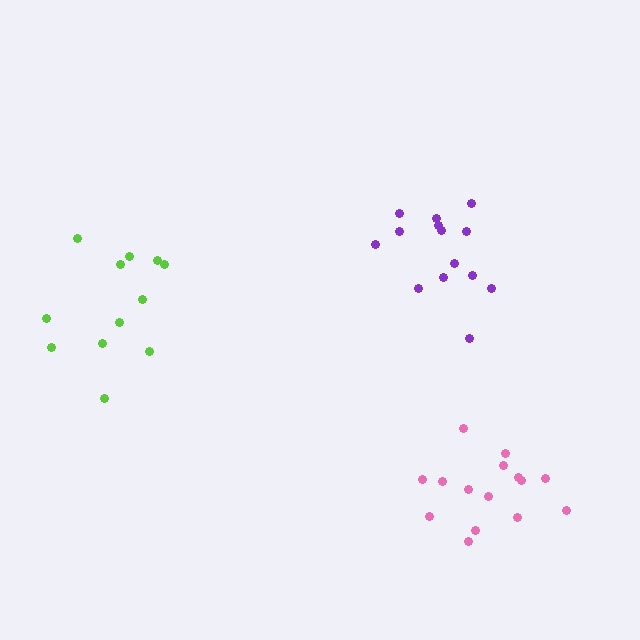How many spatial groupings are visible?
There are 3 spatial groupings.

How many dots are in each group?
Group 1: 15 dots, Group 2: 14 dots, Group 3: 12 dots (41 total).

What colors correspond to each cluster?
The clusters are colored: pink, purple, lime.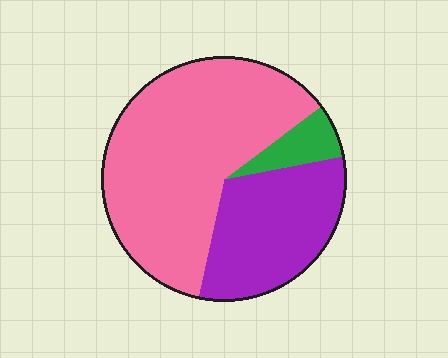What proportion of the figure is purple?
Purple covers 31% of the figure.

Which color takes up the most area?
Pink, at roughly 60%.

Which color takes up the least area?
Green, at roughly 5%.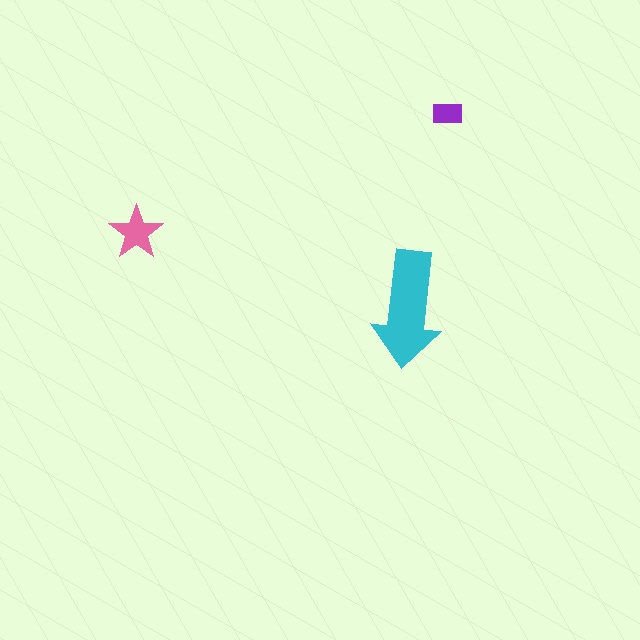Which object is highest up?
The purple rectangle is topmost.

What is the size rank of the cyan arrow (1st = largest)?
1st.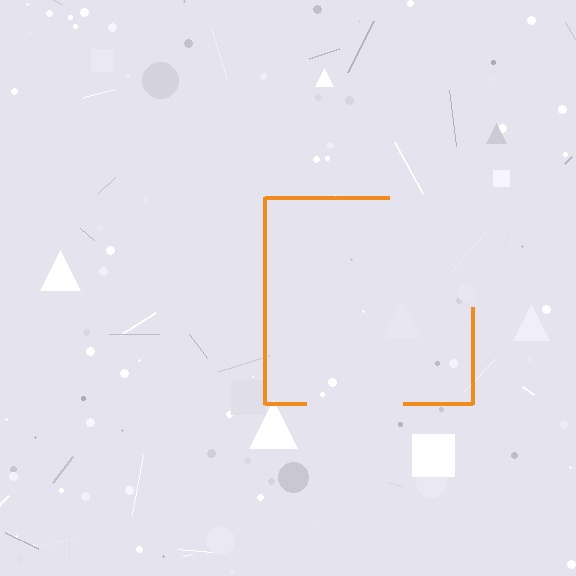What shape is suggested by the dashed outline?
The dashed outline suggests a square.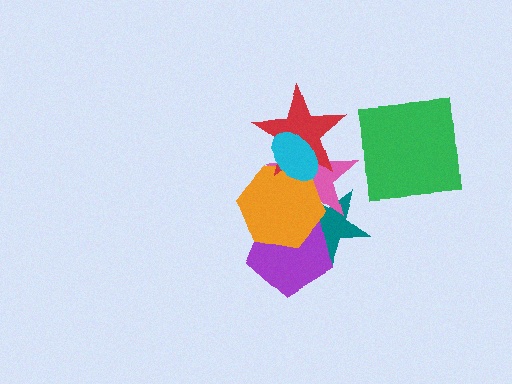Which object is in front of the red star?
The cyan ellipse is in front of the red star.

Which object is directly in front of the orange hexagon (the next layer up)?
The red star is directly in front of the orange hexagon.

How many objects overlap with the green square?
0 objects overlap with the green square.